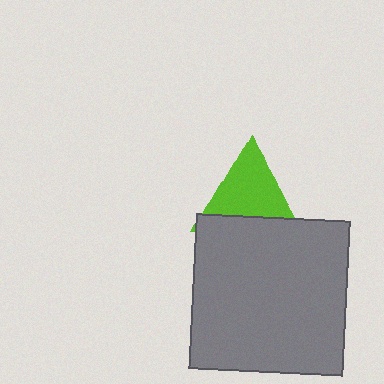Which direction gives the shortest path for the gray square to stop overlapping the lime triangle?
Moving down gives the shortest separation.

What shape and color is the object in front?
The object in front is a gray square.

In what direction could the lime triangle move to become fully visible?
The lime triangle could move up. That would shift it out from behind the gray square entirely.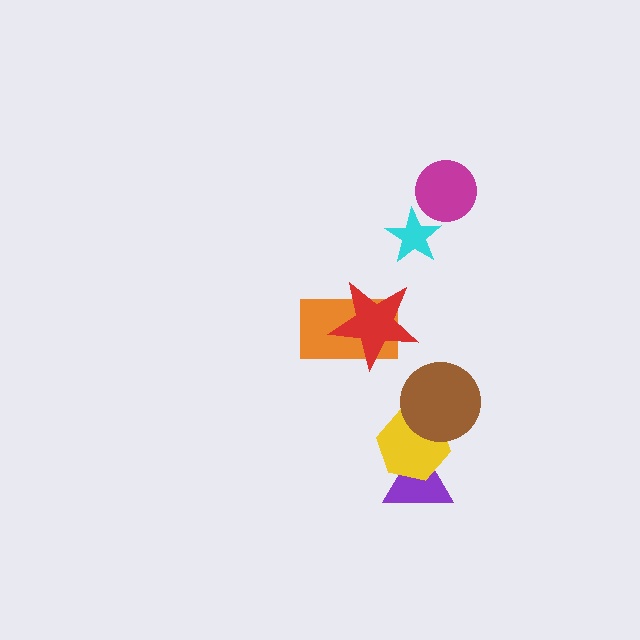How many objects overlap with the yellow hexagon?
2 objects overlap with the yellow hexagon.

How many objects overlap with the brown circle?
1 object overlaps with the brown circle.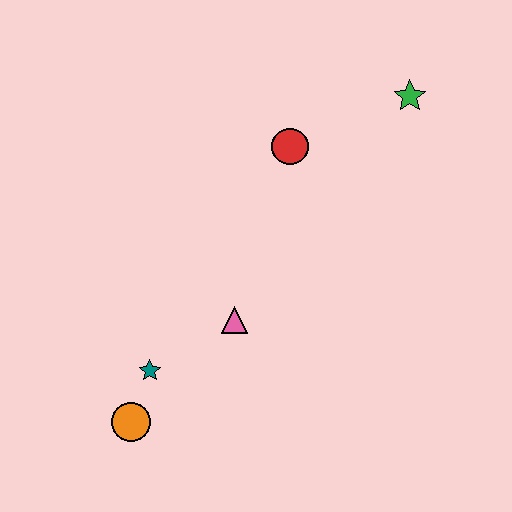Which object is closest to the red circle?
The green star is closest to the red circle.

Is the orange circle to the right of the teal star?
No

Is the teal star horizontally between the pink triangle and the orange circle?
Yes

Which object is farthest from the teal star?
The green star is farthest from the teal star.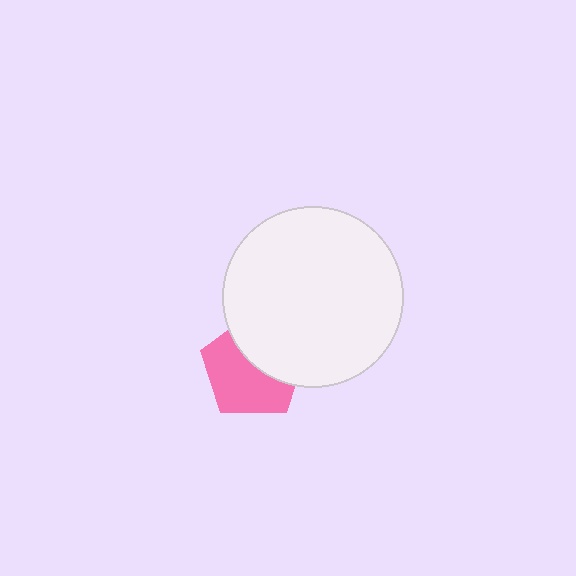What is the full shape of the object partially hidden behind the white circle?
The partially hidden object is a pink pentagon.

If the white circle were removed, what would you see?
You would see the complete pink pentagon.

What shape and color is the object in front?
The object in front is a white circle.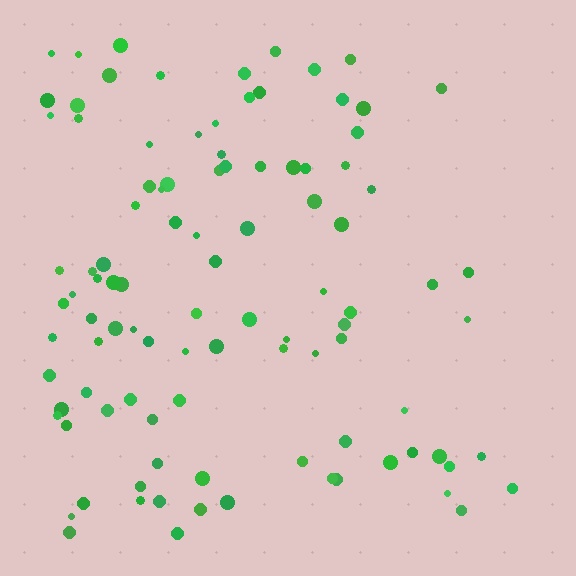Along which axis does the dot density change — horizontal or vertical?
Horizontal.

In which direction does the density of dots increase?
From right to left, with the left side densest.